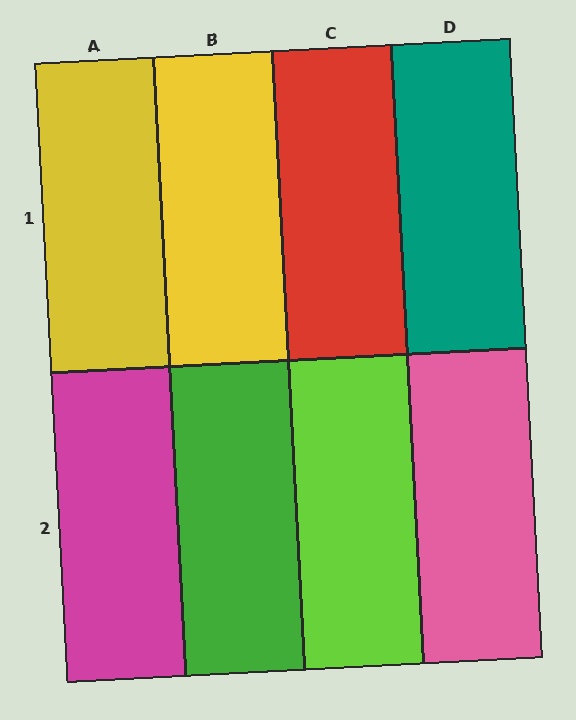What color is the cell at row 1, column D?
Teal.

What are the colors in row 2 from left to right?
Magenta, green, lime, pink.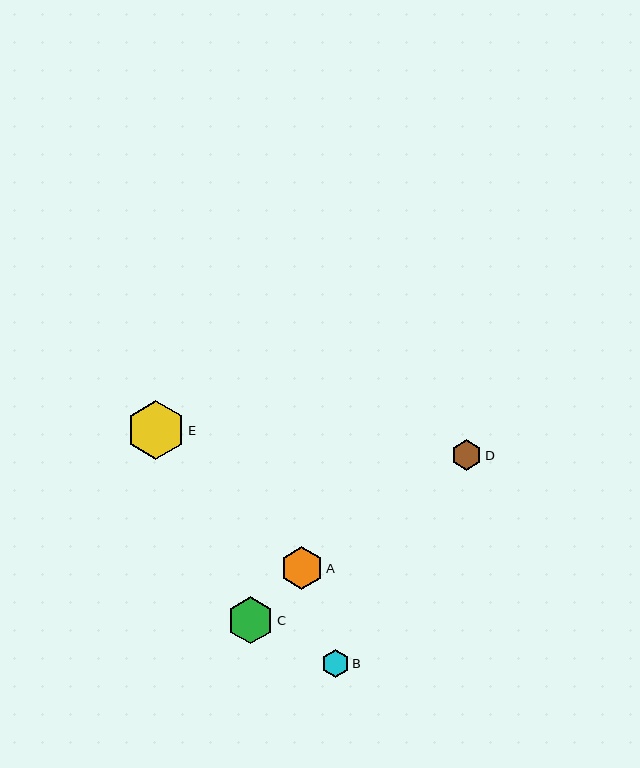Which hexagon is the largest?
Hexagon E is the largest with a size of approximately 59 pixels.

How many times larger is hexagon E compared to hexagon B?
Hexagon E is approximately 2.1 times the size of hexagon B.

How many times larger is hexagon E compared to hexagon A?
Hexagon E is approximately 1.4 times the size of hexagon A.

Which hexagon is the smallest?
Hexagon B is the smallest with a size of approximately 27 pixels.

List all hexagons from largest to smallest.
From largest to smallest: E, C, A, D, B.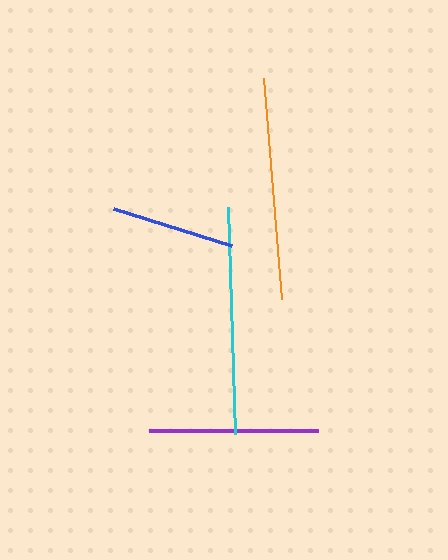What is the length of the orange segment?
The orange segment is approximately 222 pixels long.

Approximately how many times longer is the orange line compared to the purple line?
The orange line is approximately 1.3 times the length of the purple line.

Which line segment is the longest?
The cyan line is the longest at approximately 227 pixels.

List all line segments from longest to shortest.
From longest to shortest: cyan, orange, purple, blue.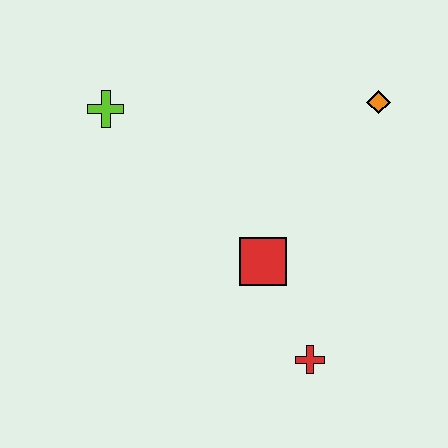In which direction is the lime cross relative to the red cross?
The lime cross is above the red cross.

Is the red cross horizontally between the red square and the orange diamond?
Yes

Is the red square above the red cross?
Yes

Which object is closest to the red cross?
The red square is closest to the red cross.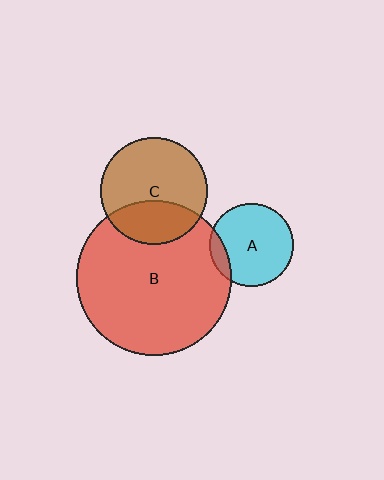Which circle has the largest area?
Circle B (red).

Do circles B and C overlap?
Yes.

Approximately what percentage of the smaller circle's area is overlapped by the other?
Approximately 30%.